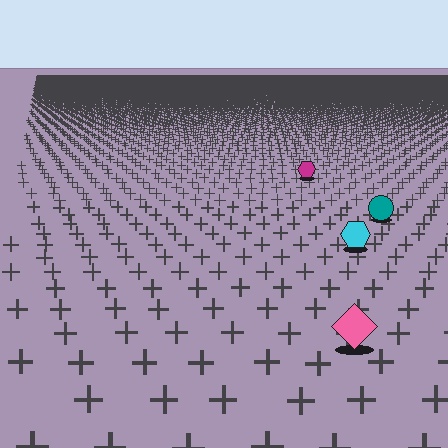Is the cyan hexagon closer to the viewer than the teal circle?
Yes. The cyan hexagon is closer — you can tell from the texture gradient: the ground texture is coarser near it.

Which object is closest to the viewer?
The pink diamond is closest. The texture marks near it are larger and more spread out.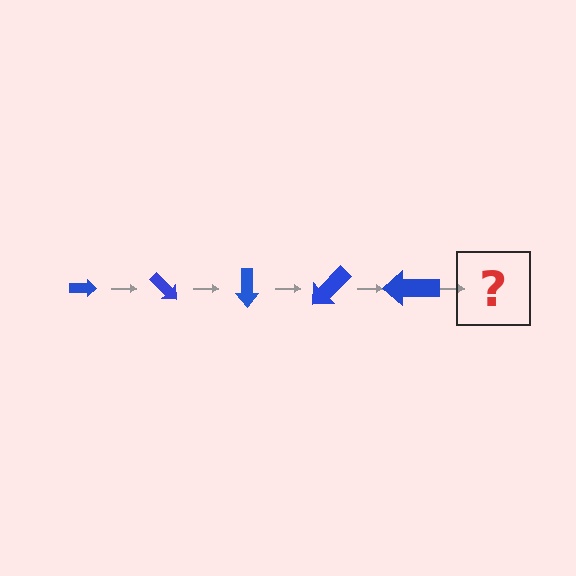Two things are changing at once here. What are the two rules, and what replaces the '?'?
The two rules are that the arrow grows larger each step and it rotates 45 degrees each step. The '?' should be an arrow, larger than the previous one and rotated 225 degrees from the start.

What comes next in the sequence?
The next element should be an arrow, larger than the previous one and rotated 225 degrees from the start.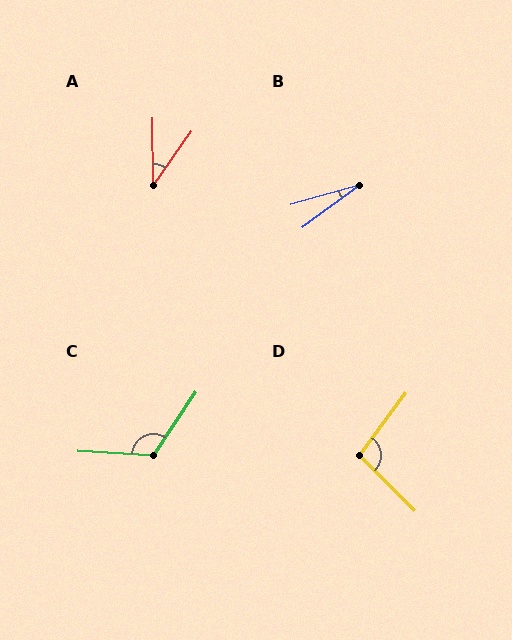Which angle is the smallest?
B, at approximately 21 degrees.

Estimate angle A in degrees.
Approximately 36 degrees.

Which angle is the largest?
C, at approximately 121 degrees.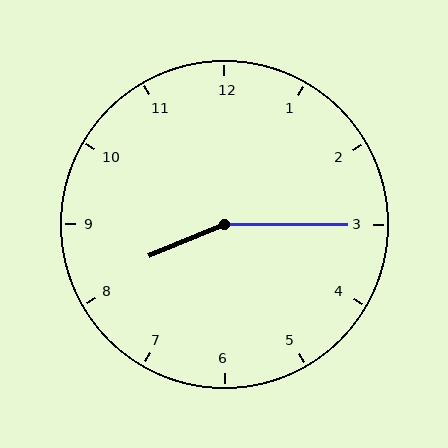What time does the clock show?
8:15.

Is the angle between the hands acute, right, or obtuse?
It is obtuse.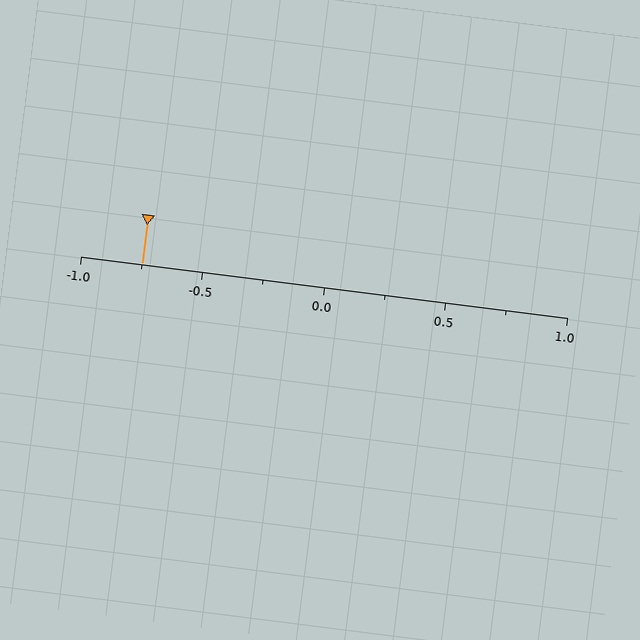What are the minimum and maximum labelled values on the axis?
The axis runs from -1.0 to 1.0.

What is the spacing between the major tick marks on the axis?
The major ticks are spaced 0.5 apart.